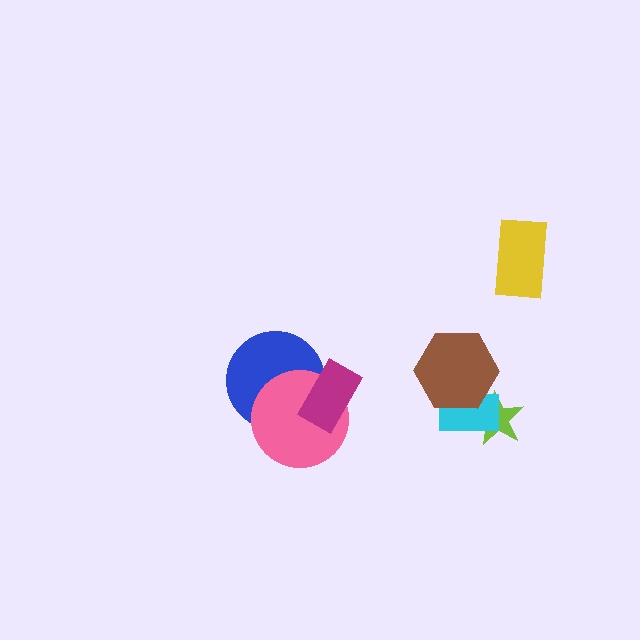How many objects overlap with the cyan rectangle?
2 objects overlap with the cyan rectangle.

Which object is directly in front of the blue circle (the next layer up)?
The pink circle is directly in front of the blue circle.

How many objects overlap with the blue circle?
2 objects overlap with the blue circle.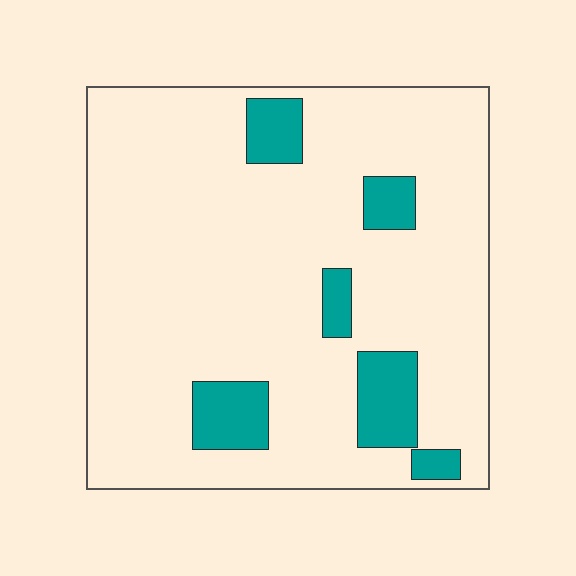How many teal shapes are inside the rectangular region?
6.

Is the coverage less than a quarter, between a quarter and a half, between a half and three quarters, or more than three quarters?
Less than a quarter.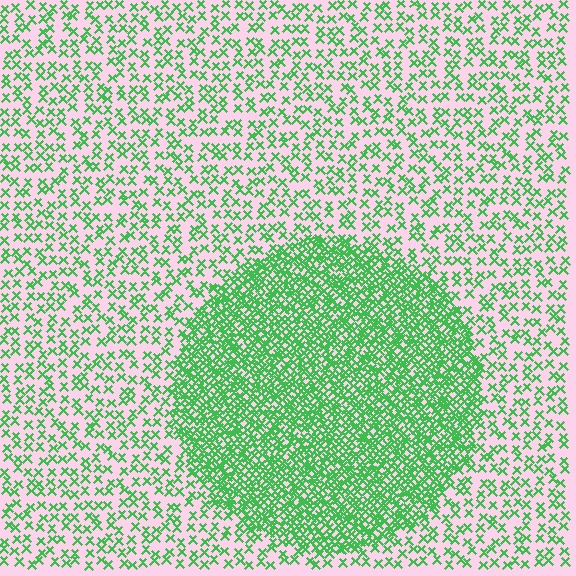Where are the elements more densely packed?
The elements are more densely packed inside the circle boundary.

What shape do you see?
I see a circle.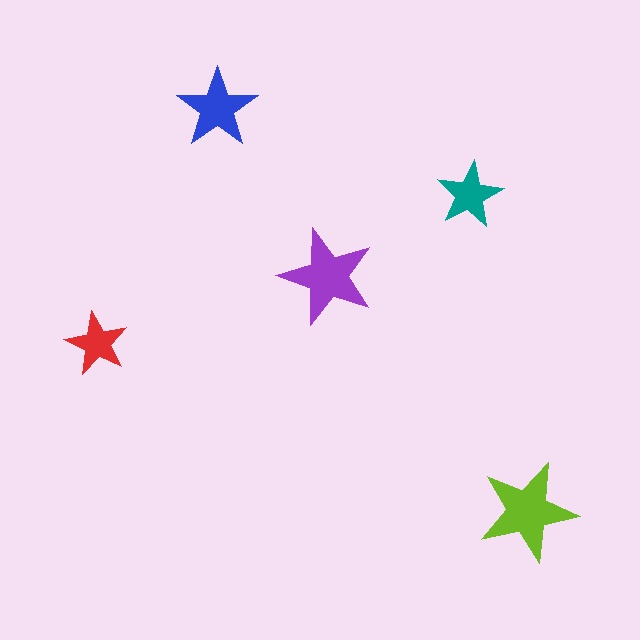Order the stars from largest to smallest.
the lime one, the purple one, the blue one, the teal one, the red one.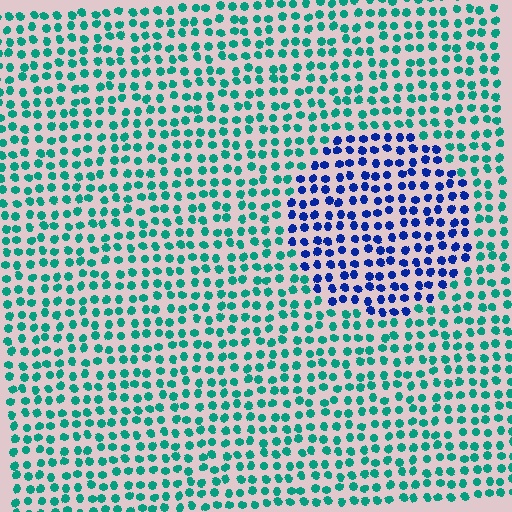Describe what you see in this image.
The image is filled with small teal elements in a uniform arrangement. A circle-shaped region is visible where the elements are tinted to a slightly different hue, forming a subtle color boundary.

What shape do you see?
I see a circle.